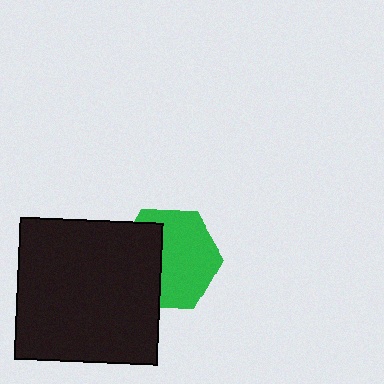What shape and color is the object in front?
The object in front is a black square.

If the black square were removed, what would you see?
You would see the complete green hexagon.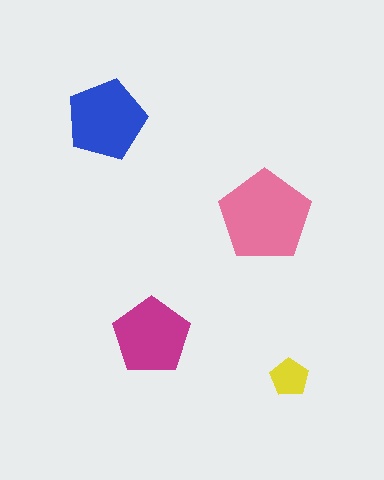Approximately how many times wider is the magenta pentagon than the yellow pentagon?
About 2 times wider.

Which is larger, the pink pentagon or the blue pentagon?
The pink one.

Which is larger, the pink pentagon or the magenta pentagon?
The pink one.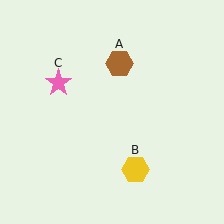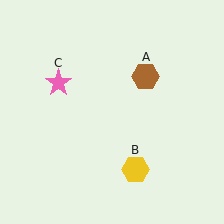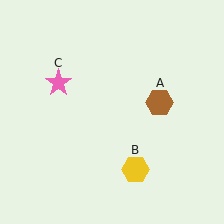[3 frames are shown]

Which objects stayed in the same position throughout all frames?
Yellow hexagon (object B) and pink star (object C) remained stationary.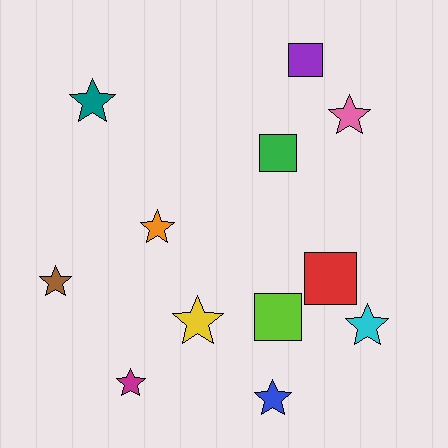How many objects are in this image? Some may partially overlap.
There are 12 objects.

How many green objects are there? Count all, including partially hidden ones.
There is 1 green object.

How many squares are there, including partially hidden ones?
There are 4 squares.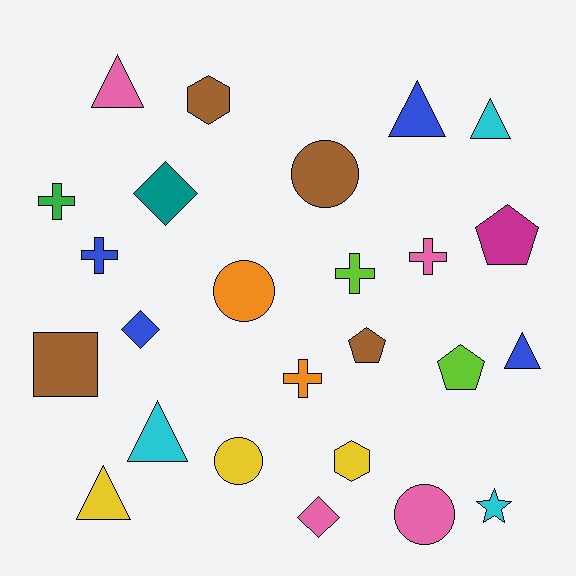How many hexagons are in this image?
There are 2 hexagons.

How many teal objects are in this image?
There is 1 teal object.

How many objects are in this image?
There are 25 objects.